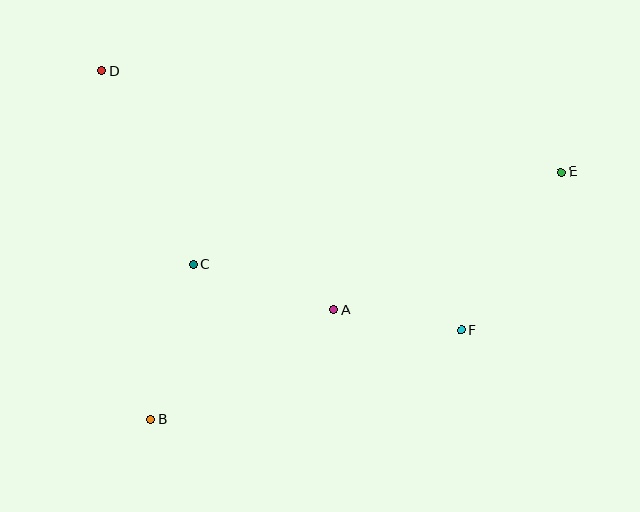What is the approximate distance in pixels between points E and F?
The distance between E and F is approximately 187 pixels.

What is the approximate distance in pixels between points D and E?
The distance between D and E is approximately 471 pixels.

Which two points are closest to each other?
Points A and F are closest to each other.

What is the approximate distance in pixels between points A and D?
The distance between A and D is approximately 333 pixels.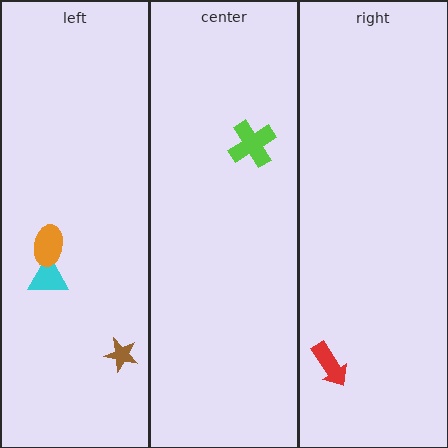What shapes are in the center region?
The lime cross.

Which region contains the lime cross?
The center region.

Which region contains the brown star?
The left region.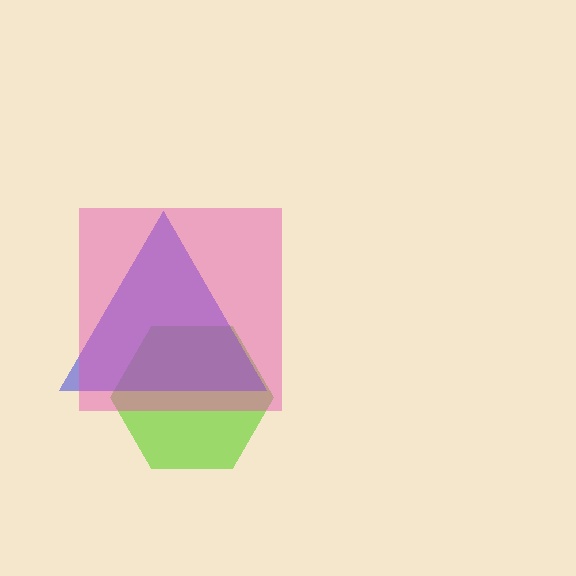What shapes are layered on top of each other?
The layered shapes are: a lime hexagon, a blue triangle, a pink square.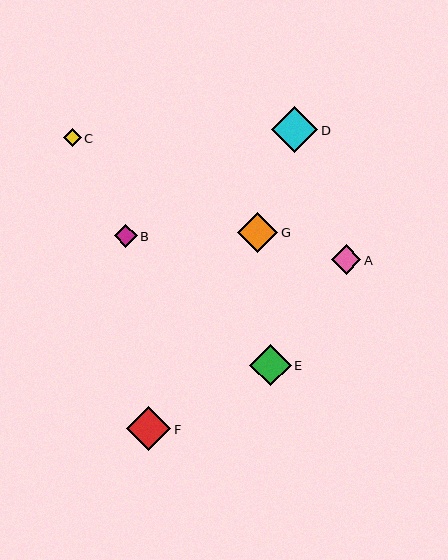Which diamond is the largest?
Diamond D is the largest with a size of approximately 46 pixels.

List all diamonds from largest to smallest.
From largest to smallest: D, F, E, G, A, B, C.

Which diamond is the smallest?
Diamond C is the smallest with a size of approximately 18 pixels.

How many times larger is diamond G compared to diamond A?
Diamond G is approximately 1.4 times the size of diamond A.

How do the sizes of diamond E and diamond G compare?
Diamond E and diamond G are approximately the same size.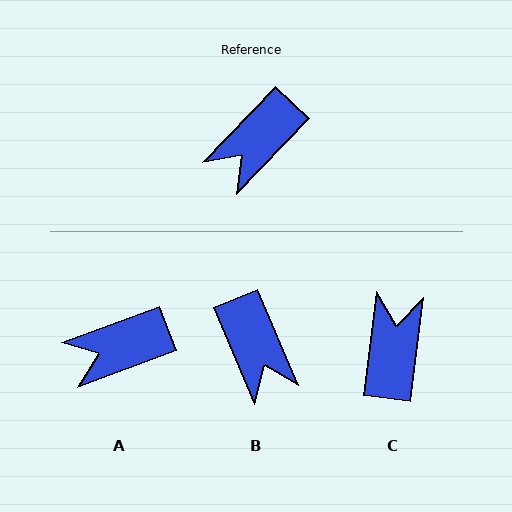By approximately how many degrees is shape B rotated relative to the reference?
Approximately 67 degrees counter-clockwise.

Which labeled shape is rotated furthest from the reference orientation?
C, about 144 degrees away.